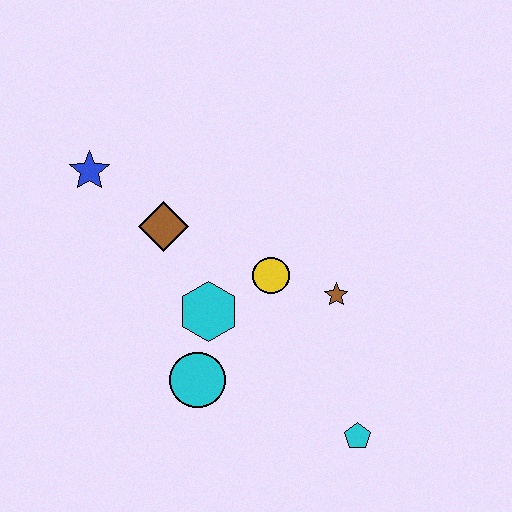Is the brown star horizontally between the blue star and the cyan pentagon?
Yes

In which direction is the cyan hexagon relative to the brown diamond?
The cyan hexagon is below the brown diamond.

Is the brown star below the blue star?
Yes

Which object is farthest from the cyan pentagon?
The blue star is farthest from the cyan pentagon.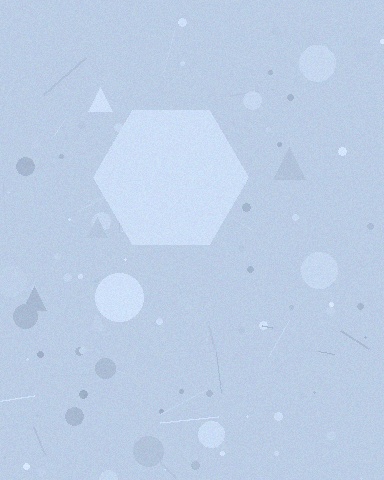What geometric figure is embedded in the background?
A hexagon is embedded in the background.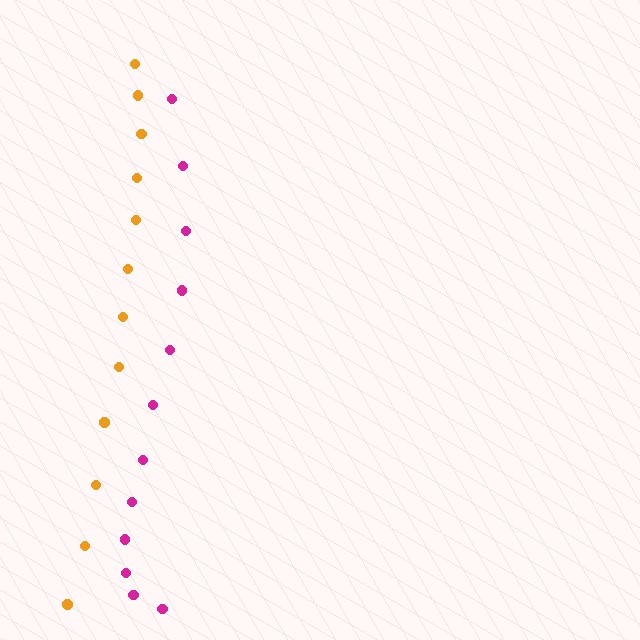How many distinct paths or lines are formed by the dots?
There are 2 distinct paths.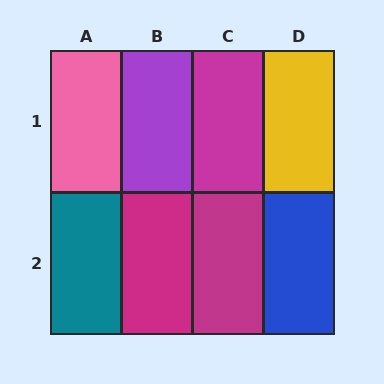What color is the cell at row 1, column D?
Yellow.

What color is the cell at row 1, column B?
Purple.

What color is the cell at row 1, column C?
Magenta.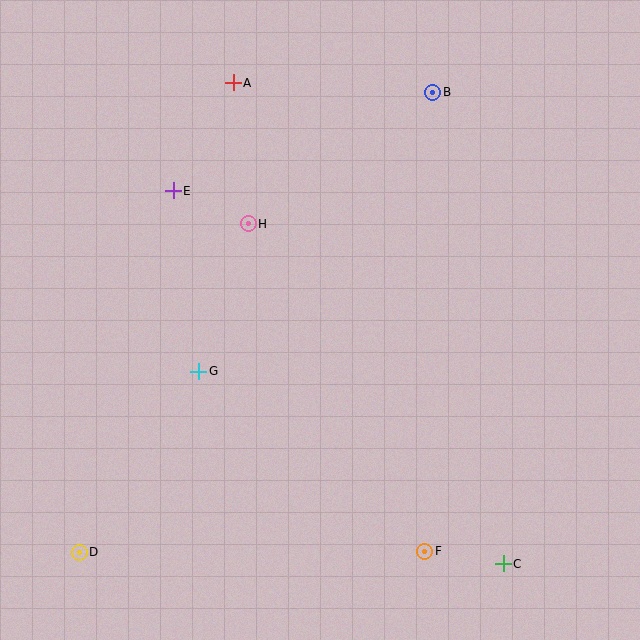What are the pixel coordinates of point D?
Point D is at (79, 552).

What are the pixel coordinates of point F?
Point F is at (425, 551).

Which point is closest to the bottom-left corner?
Point D is closest to the bottom-left corner.